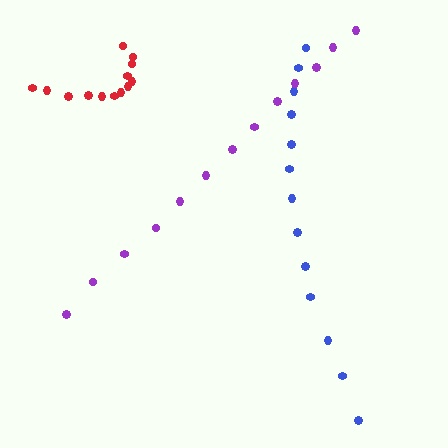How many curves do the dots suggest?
There are 3 distinct paths.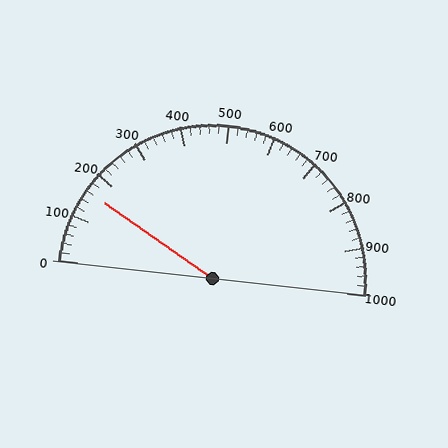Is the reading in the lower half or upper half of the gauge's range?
The reading is in the lower half of the range (0 to 1000).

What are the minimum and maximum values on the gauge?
The gauge ranges from 0 to 1000.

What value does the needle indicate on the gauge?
The needle indicates approximately 160.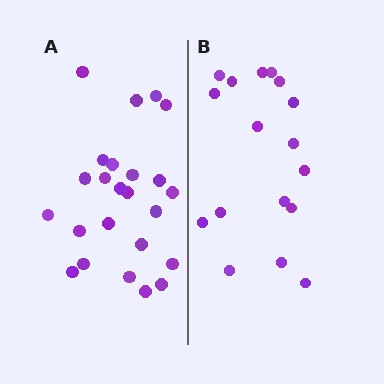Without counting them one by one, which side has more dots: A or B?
Region A (the left region) has more dots.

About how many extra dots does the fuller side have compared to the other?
Region A has roughly 8 or so more dots than region B.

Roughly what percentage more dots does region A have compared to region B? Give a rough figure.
About 40% more.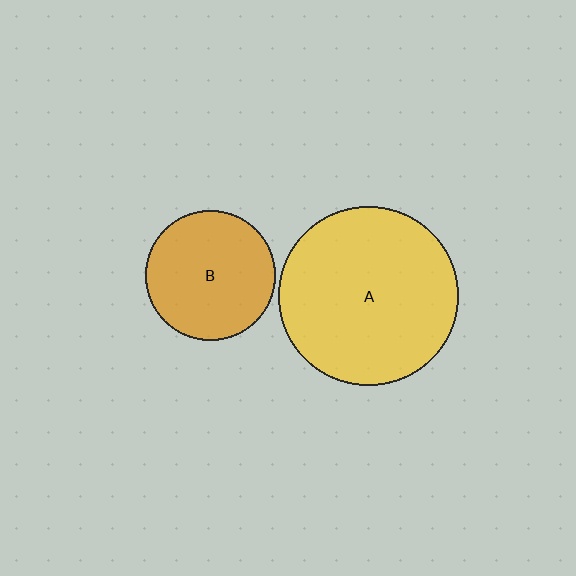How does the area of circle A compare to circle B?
Approximately 1.9 times.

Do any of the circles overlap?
No, none of the circles overlap.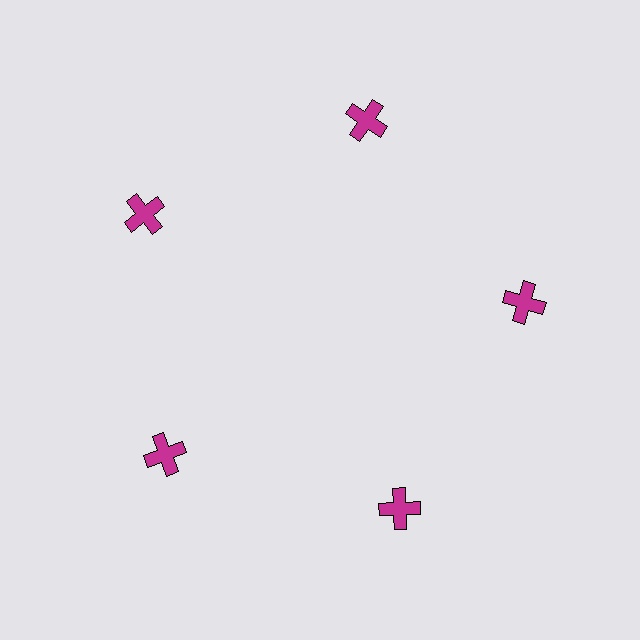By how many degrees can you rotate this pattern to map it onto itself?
The pattern maps onto itself every 72 degrees of rotation.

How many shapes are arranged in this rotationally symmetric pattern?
There are 5 shapes, arranged in 5 groups of 1.